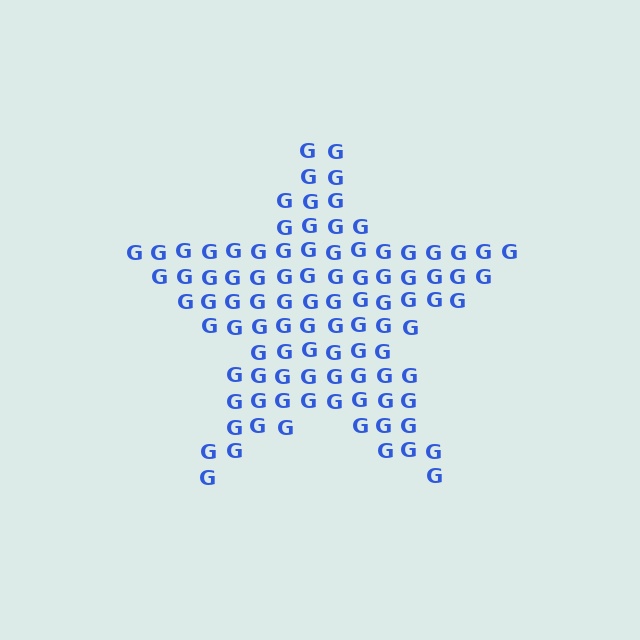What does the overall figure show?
The overall figure shows a star.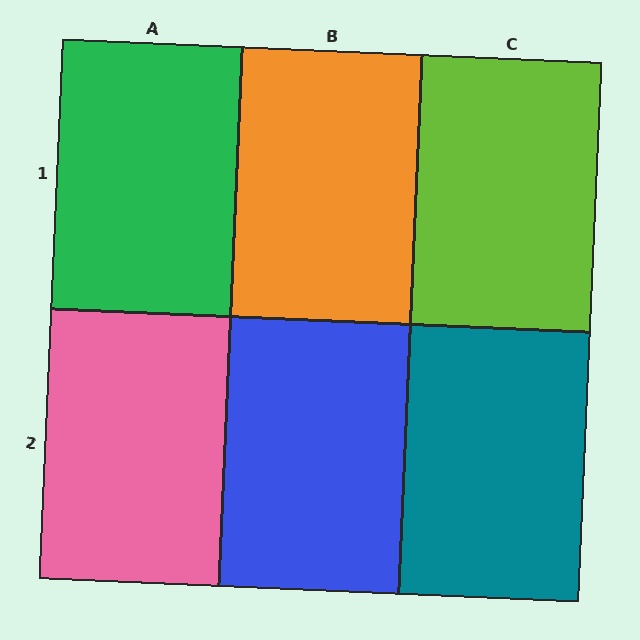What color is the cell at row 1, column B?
Orange.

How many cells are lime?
1 cell is lime.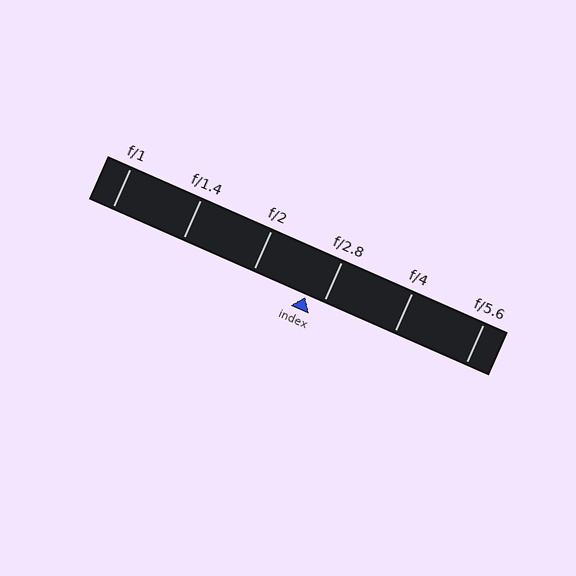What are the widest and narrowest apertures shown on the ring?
The widest aperture shown is f/1 and the narrowest is f/5.6.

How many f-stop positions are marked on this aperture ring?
There are 6 f-stop positions marked.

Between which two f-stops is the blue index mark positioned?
The index mark is between f/2 and f/2.8.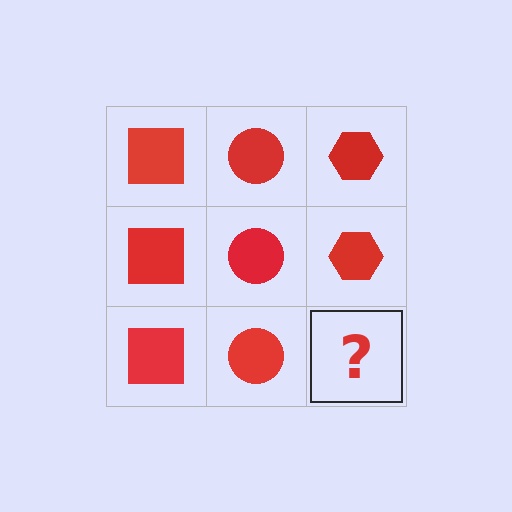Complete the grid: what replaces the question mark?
The question mark should be replaced with a red hexagon.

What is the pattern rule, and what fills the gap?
The rule is that each column has a consistent shape. The gap should be filled with a red hexagon.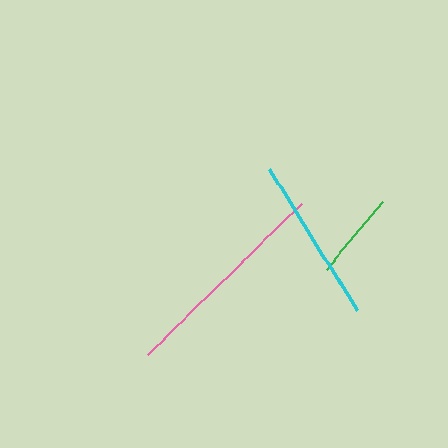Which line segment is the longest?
The pink line is the longest at approximately 215 pixels.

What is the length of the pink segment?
The pink segment is approximately 215 pixels long.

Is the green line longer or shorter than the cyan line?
The cyan line is longer than the green line.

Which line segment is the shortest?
The green line is the shortest at approximately 88 pixels.